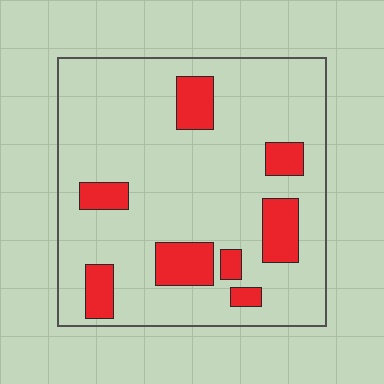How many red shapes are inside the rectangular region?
8.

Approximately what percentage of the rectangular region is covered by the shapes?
Approximately 15%.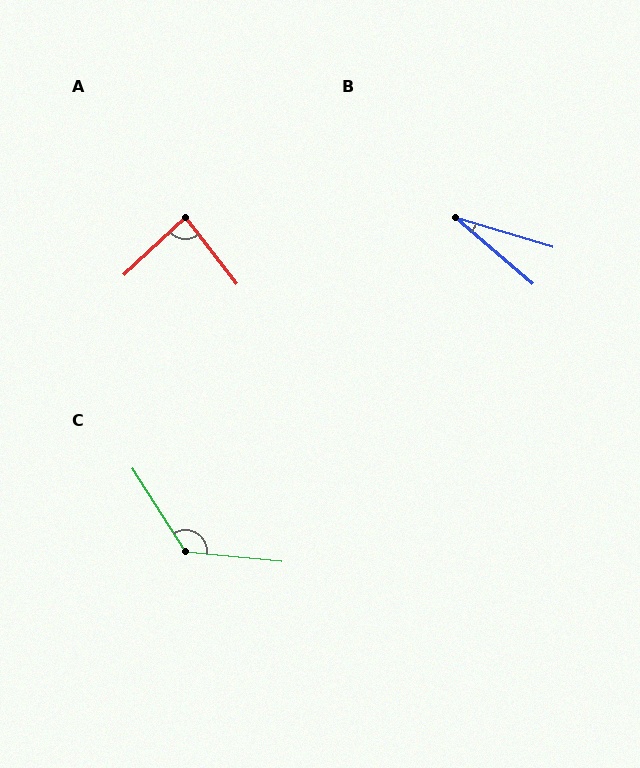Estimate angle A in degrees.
Approximately 85 degrees.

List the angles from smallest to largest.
B (24°), A (85°), C (128°).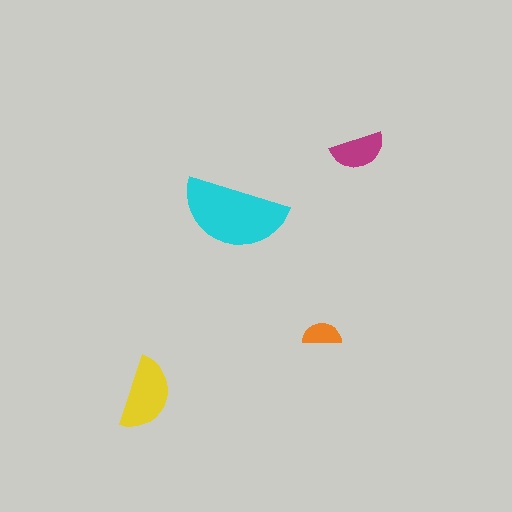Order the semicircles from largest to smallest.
the cyan one, the yellow one, the magenta one, the orange one.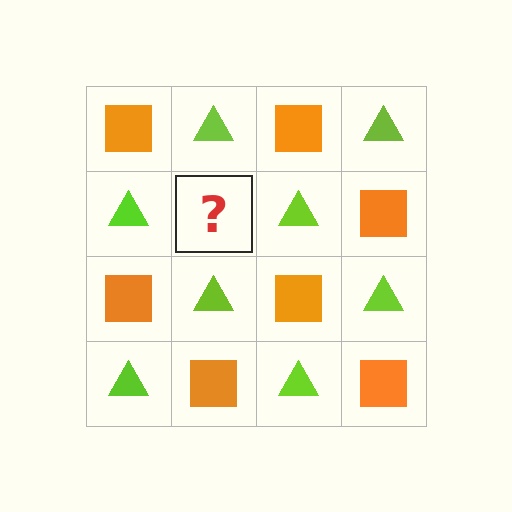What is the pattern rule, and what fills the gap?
The rule is that it alternates orange square and lime triangle in a checkerboard pattern. The gap should be filled with an orange square.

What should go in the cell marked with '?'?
The missing cell should contain an orange square.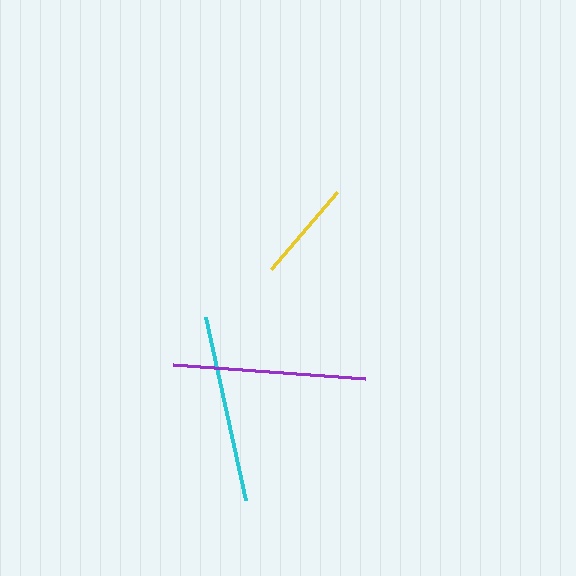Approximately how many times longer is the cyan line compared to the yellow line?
The cyan line is approximately 1.8 times the length of the yellow line.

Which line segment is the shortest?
The yellow line is the shortest at approximately 102 pixels.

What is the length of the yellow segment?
The yellow segment is approximately 102 pixels long.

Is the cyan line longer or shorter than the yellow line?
The cyan line is longer than the yellow line.